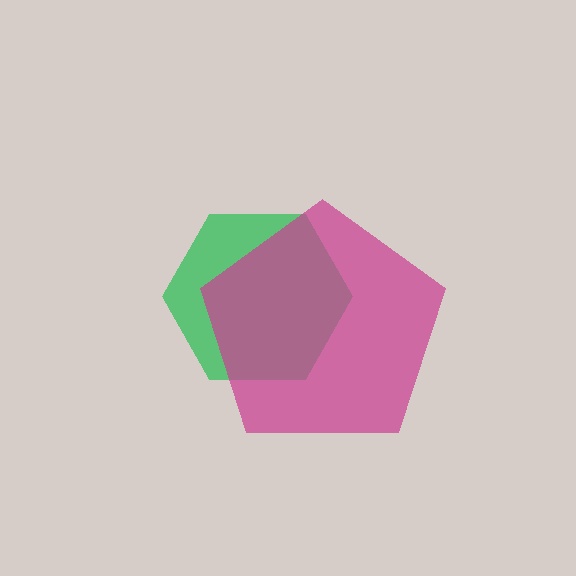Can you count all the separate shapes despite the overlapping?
Yes, there are 2 separate shapes.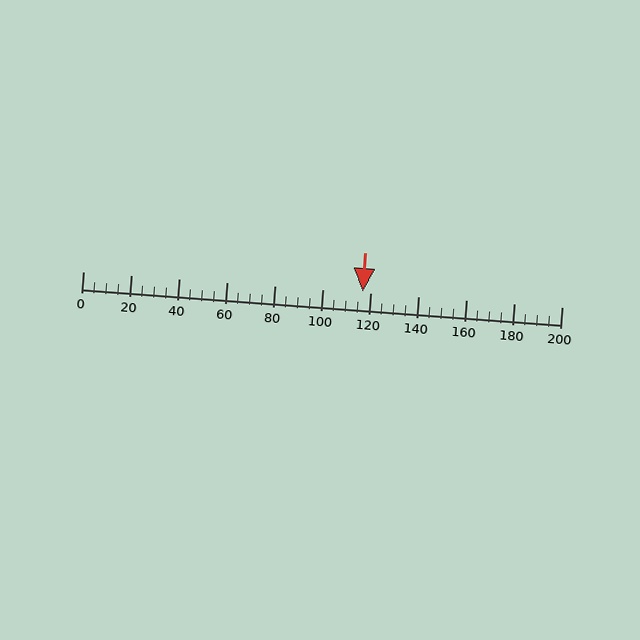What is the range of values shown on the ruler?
The ruler shows values from 0 to 200.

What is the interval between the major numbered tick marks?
The major tick marks are spaced 20 units apart.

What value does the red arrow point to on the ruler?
The red arrow points to approximately 117.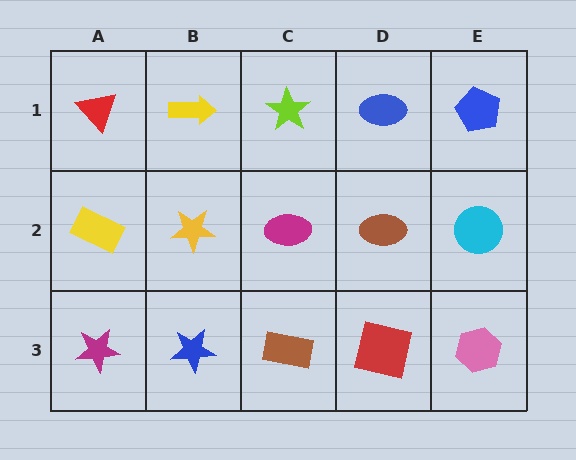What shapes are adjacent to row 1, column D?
A brown ellipse (row 2, column D), a lime star (row 1, column C), a blue pentagon (row 1, column E).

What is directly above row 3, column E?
A cyan circle.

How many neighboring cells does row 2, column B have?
4.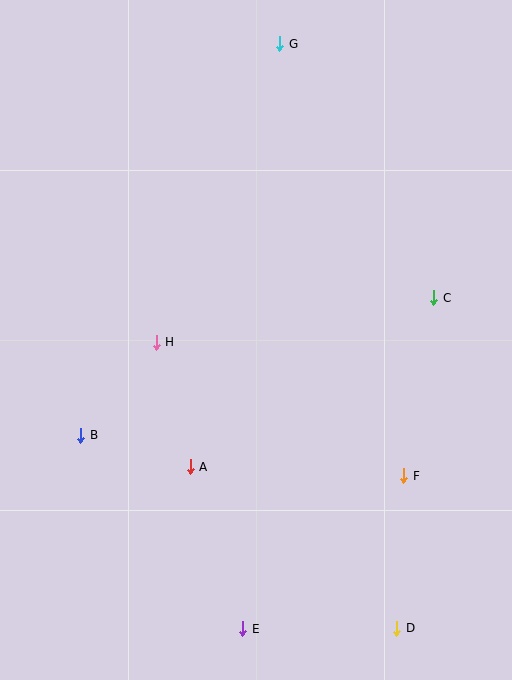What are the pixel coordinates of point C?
Point C is at (434, 298).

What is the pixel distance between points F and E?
The distance between F and E is 222 pixels.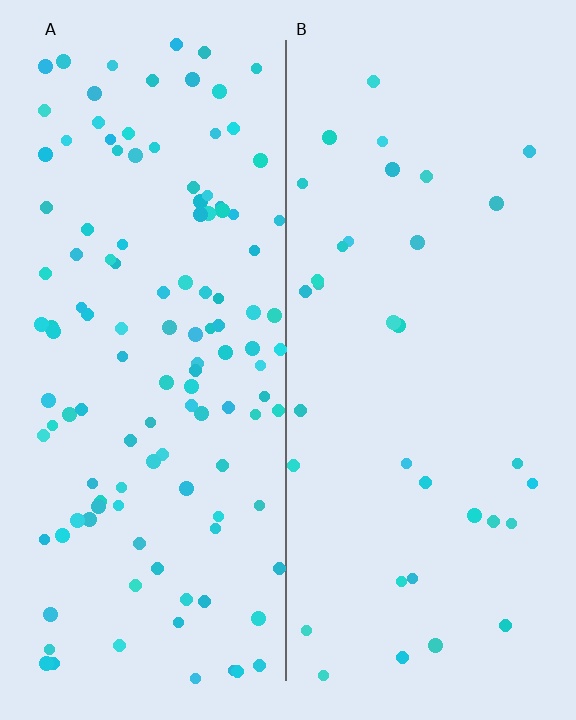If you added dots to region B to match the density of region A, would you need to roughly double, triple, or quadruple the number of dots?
Approximately triple.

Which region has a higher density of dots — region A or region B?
A (the left).